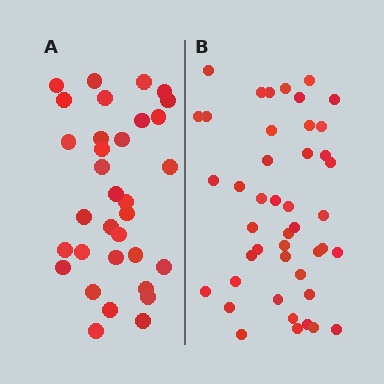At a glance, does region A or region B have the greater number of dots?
Region B (the right region) has more dots.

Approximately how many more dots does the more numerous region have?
Region B has roughly 12 or so more dots than region A.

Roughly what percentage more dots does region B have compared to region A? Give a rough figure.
About 35% more.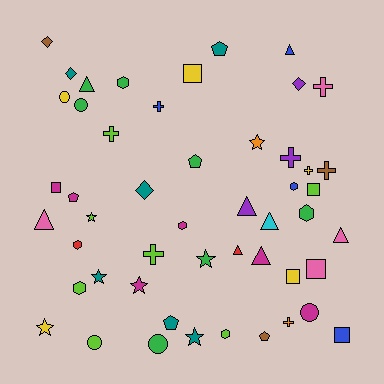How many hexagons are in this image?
There are 7 hexagons.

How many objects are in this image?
There are 50 objects.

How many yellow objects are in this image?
There are 5 yellow objects.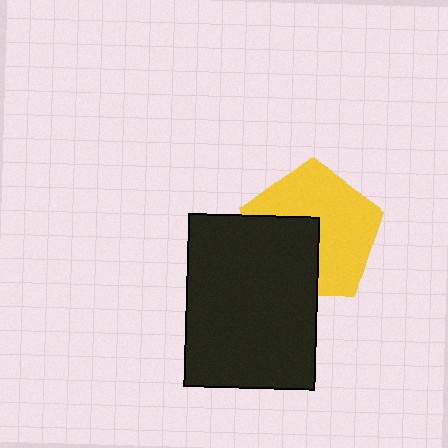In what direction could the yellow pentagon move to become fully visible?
The yellow pentagon could move toward the upper-right. That would shift it out from behind the black rectangle entirely.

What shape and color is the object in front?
The object in front is a black rectangle.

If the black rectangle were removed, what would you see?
You would see the complete yellow pentagon.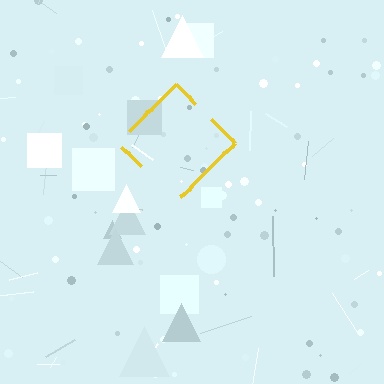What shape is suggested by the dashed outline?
The dashed outline suggests a diamond.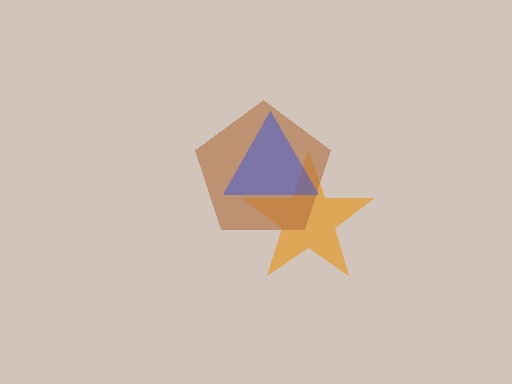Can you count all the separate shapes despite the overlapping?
Yes, there are 3 separate shapes.